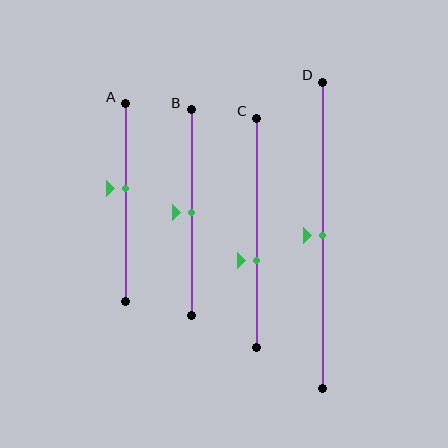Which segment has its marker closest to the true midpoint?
Segment B has its marker closest to the true midpoint.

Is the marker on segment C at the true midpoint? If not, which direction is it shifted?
No, the marker on segment C is shifted downward by about 12% of the segment length.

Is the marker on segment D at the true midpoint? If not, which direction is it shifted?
Yes, the marker on segment D is at the true midpoint.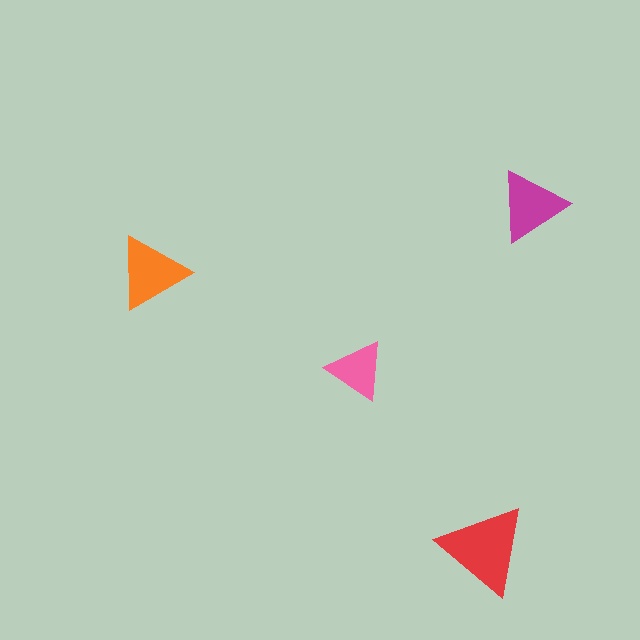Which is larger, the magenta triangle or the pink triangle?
The magenta one.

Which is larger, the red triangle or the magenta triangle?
The red one.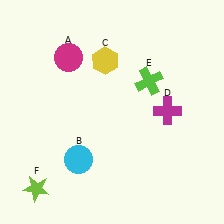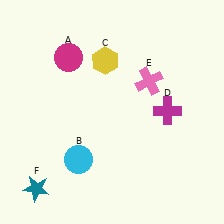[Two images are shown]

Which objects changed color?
E changed from lime to pink. F changed from lime to teal.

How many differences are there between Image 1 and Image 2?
There are 2 differences between the two images.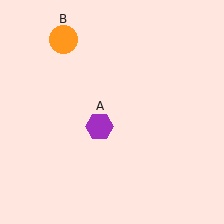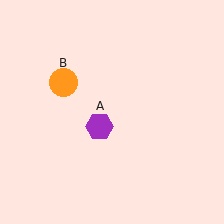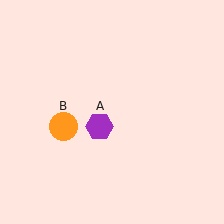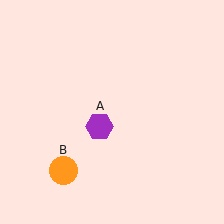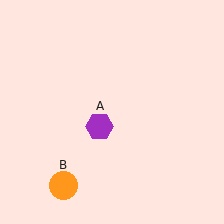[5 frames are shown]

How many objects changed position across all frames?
1 object changed position: orange circle (object B).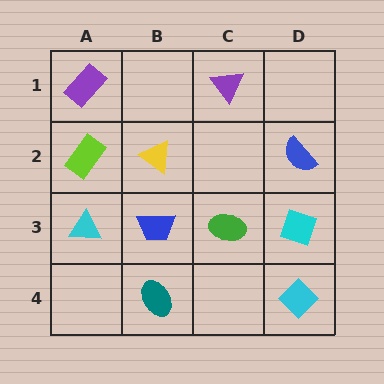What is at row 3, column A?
A cyan triangle.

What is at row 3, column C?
A green ellipse.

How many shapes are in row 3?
4 shapes.